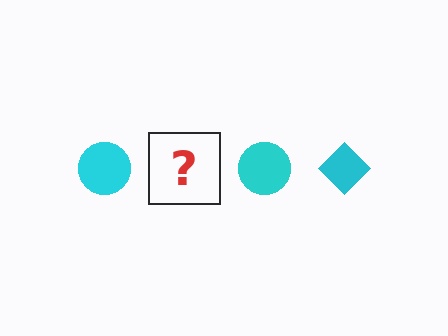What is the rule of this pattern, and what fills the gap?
The rule is that the pattern cycles through circle, diamond shapes in cyan. The gap should be filled with a cyan diamond.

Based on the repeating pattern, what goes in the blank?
The blank should be a cyan diamond.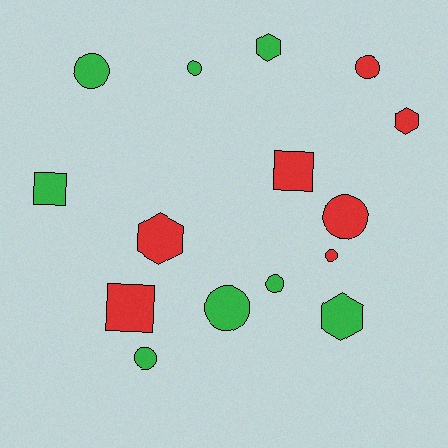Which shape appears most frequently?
Circle, with 8 objects.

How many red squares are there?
There are 2 red squares.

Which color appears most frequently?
Green, with 8 objects.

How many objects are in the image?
There are 15 objects.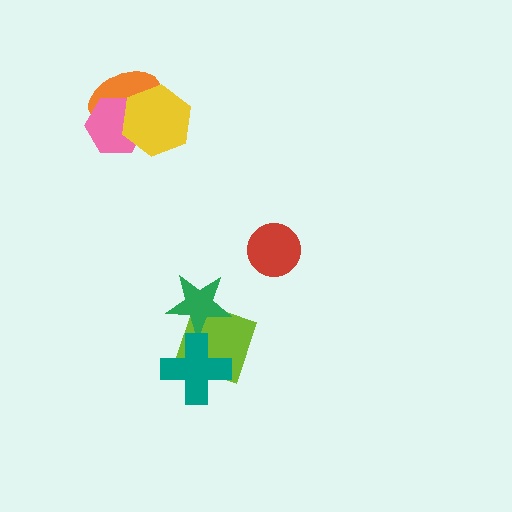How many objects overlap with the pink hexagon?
2 objects overlap with the pink hexagon.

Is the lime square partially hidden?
Yes, it is partially covered by another shape.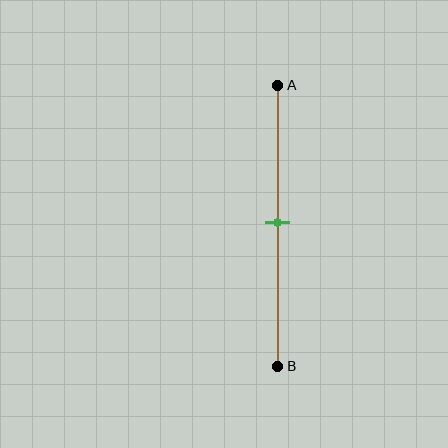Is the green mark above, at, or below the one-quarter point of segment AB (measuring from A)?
The green mark is below the one-quarter point of segment AB.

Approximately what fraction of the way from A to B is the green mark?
The green mark is approximately 50% of the way from A to B.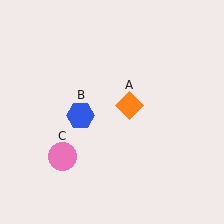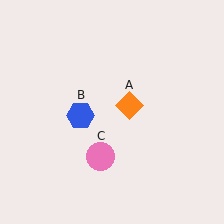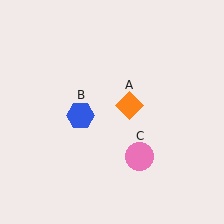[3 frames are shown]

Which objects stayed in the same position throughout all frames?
Orange diamond (object A) and blue hexagon (object B) remained stationary.